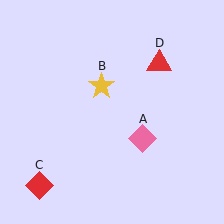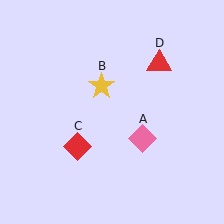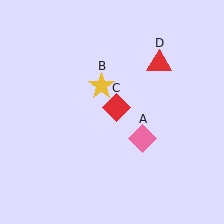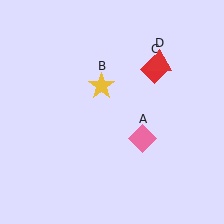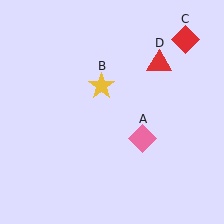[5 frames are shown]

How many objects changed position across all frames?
1 object changed position: red diamond (object C).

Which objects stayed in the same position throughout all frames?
Pink diamond (object A) and yellow star (object B) and red triangle (object D) remained stationary.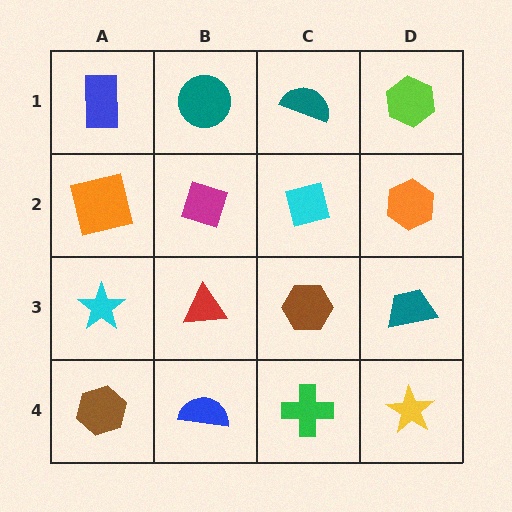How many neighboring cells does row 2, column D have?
3.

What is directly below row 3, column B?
A blue semicircle.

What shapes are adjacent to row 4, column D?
A teal trapezoid (row 3, column D), a green cross (row 4, column C).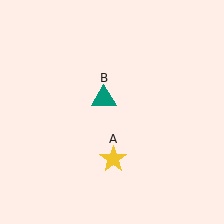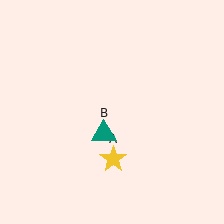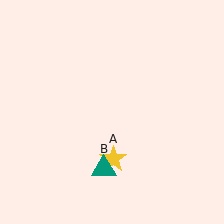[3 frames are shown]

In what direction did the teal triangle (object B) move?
The teal triangle (object B) moved down.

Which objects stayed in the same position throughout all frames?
Yellow star (object A) remained stationary.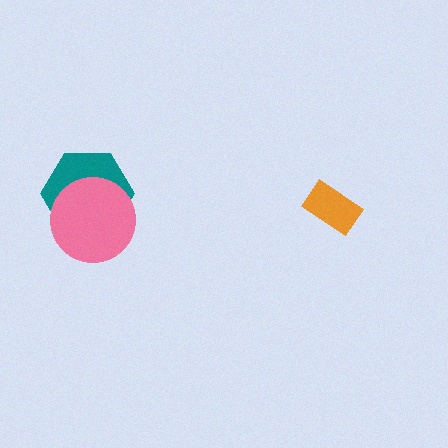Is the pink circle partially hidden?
No, no other shape covers it.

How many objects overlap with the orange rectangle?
0 objects overlap with the orange rectangle.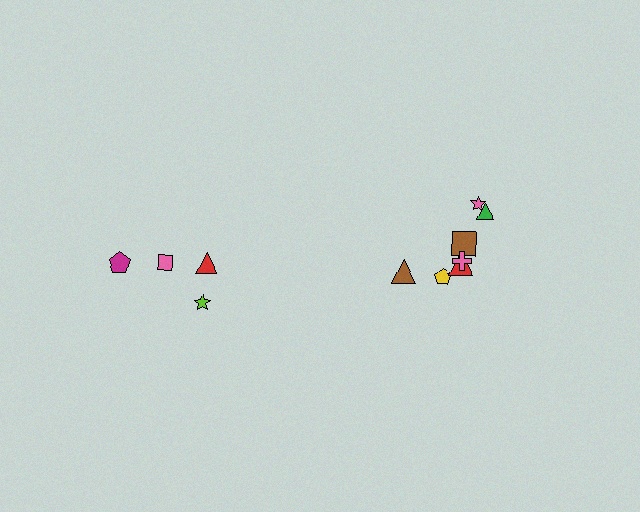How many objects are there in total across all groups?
There are 11 objects.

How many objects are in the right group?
There are 7 objects.